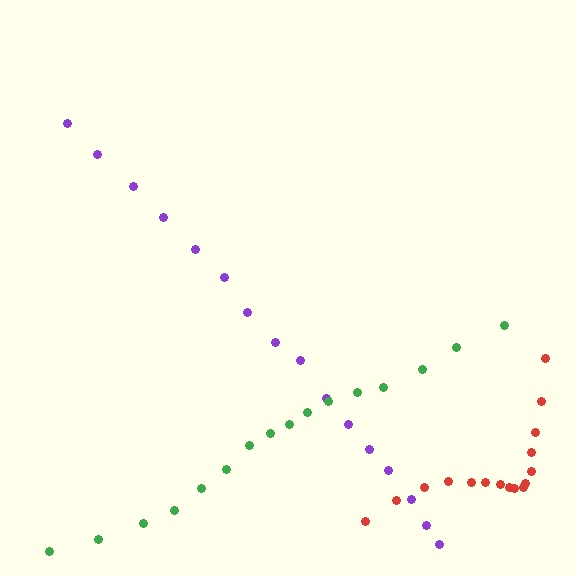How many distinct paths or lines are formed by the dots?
There are 3 distinct paths.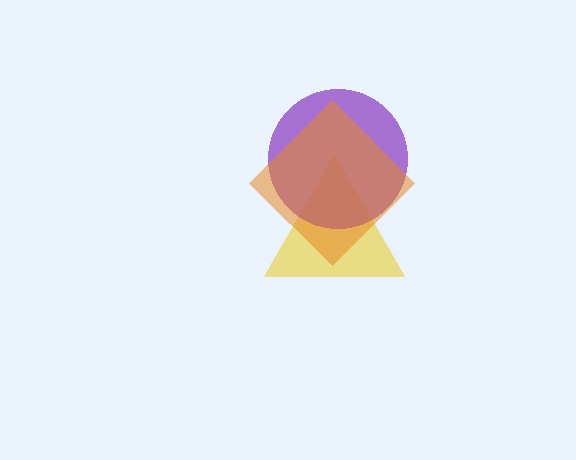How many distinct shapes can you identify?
There are 3 distinct shapes: a yellow triangle, a purple circle, an orange diamond.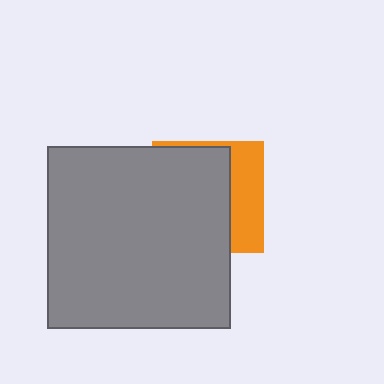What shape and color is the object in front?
The object in front is a gray square.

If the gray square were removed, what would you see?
You would see the complete orange square.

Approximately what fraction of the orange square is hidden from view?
Roughly 69% of the orange square is hidden behind the gray square.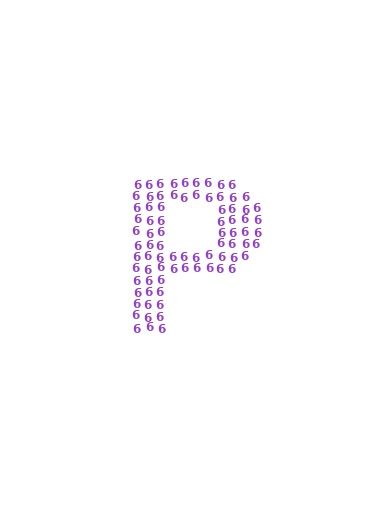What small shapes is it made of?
It is made of small digit 6's.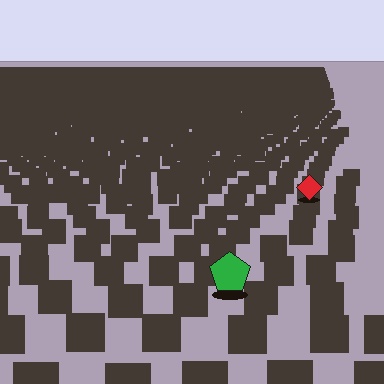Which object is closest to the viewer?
The green pentagon is closest. The texture marks near it are larger and more spread out.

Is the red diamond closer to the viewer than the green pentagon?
No. The green pentagon is closer — you can tell from the texture gradient: the ground texture is coarser near it.